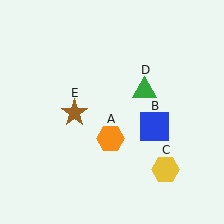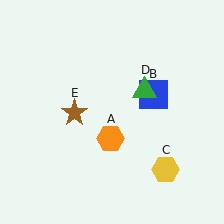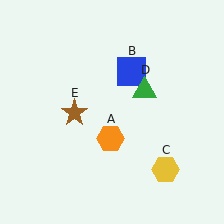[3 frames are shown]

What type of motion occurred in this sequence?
The blue square (object B) rotated counterclockwise around the center of the scene.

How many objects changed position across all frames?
1 object changed position: blue square (object B).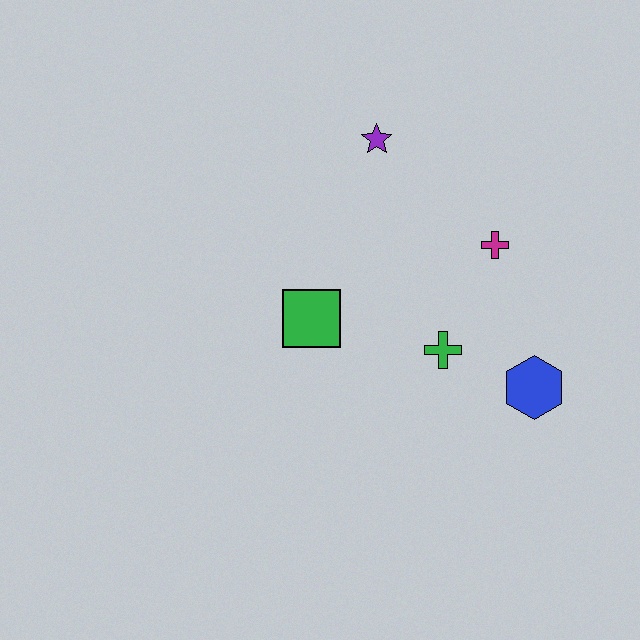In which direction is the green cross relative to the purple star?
The green cross is below the purple star.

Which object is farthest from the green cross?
The purple star is farthest from the green cross.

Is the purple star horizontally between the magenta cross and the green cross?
No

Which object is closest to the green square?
The green cross is closest to the green square.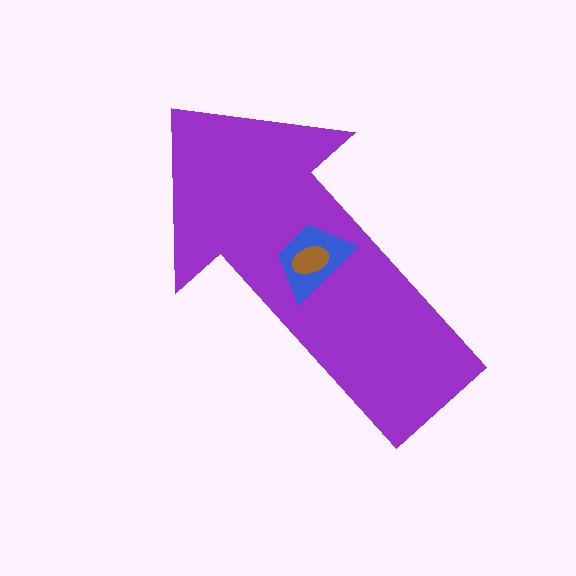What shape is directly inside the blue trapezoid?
The brown ellipse.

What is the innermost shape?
The brown ellipse.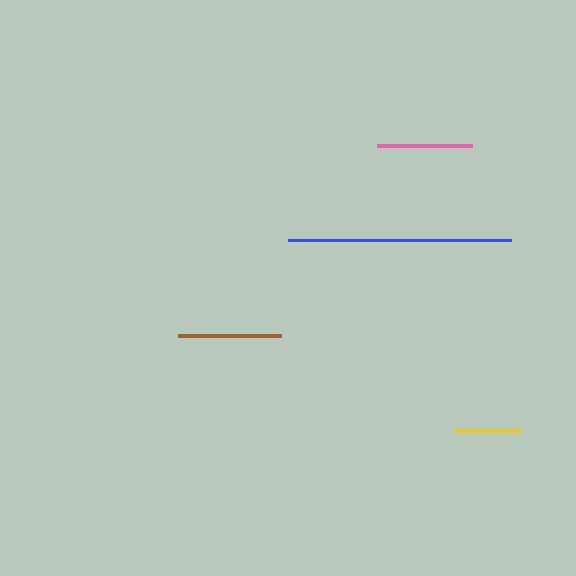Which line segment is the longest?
The blue line is the longest at approximately 223 pixels.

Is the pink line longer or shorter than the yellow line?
The pink line is longer than the yellow line.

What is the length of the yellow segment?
The yellow segment is approximately 68 pixels long.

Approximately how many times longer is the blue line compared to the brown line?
The blue line is approximately 2.2 times the length of the brown line.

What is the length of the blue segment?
The blue segment is approximately 223 pixels long.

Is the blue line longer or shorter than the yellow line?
The blue line is longer than the yellow line.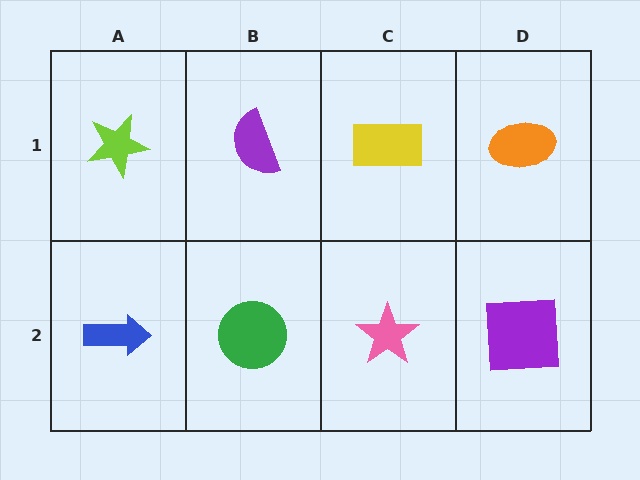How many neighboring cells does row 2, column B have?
3.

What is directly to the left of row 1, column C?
A purple semicircle.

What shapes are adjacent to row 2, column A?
A lime star (row 1, column A), a green circle (row 2, column B).